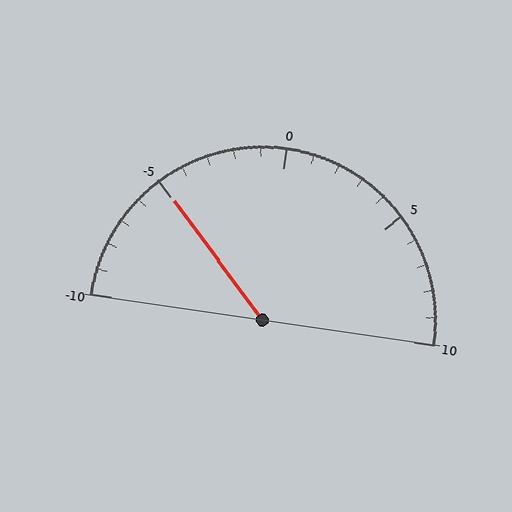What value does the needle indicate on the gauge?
The needle indicates approximately -5.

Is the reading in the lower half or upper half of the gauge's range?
The reading is in the lower half of the range (-10 to 10).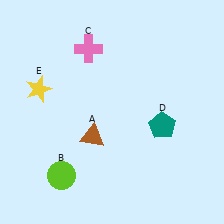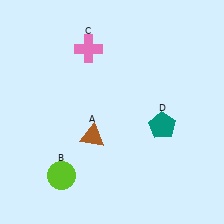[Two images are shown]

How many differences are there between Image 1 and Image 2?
There is 1 difference between the two images.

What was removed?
The yellow star (E) was removed in Image 2.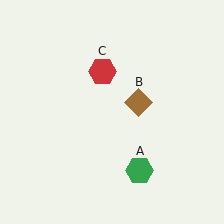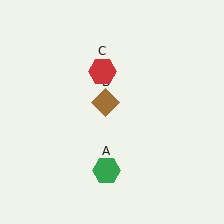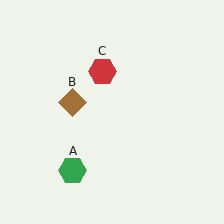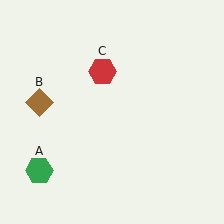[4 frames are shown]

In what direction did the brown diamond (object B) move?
The brown diamond (object B) moved left.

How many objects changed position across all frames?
2 objects changed position: green hexagon (object A), brown diamond (object B).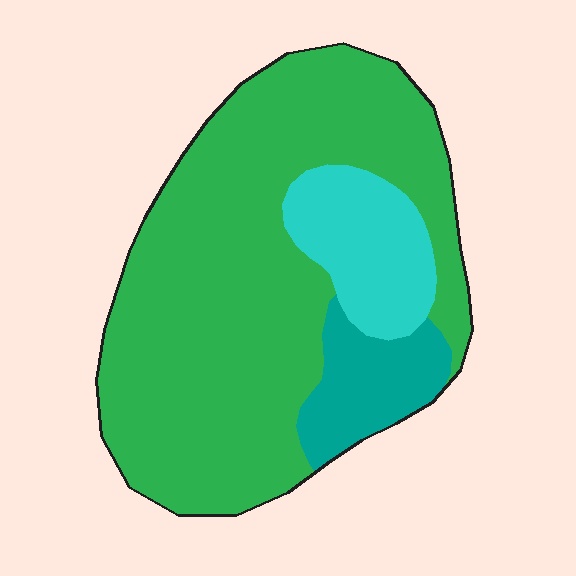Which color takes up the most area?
Green, at roughly 75%.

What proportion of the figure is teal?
Teal takes up about one eighth (1/8) of the figure.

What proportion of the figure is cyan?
Cyan covers around 15% of the figure.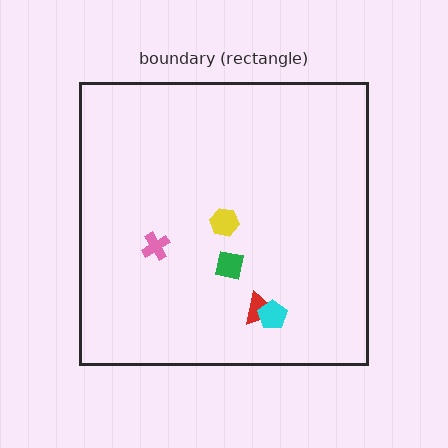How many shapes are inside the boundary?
5 inside, 0 outside.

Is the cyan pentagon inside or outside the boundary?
Inside.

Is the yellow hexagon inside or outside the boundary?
Inside.